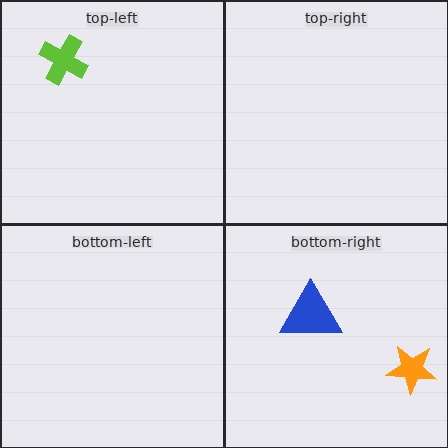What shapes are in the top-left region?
The lime cross.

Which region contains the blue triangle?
The bottom-right region.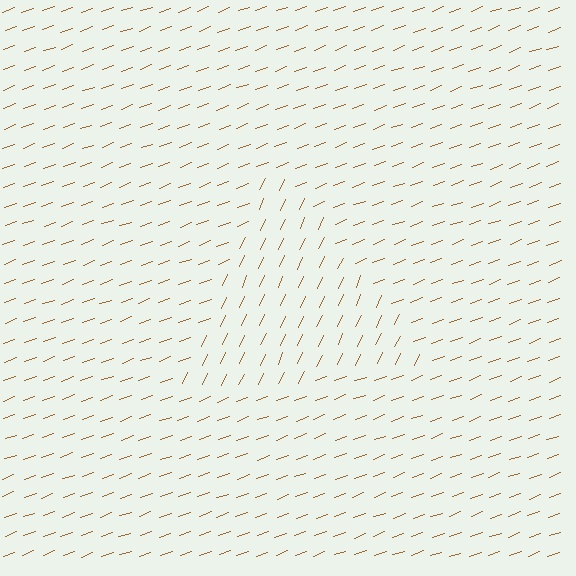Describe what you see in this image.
The image is filled with small brown line segments. A triangle region in the image has lines oriented differently from the surrounding lines, creating a visible texture boundary.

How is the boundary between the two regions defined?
The boundary is defined purely by a change in line orientation (approximately 45 degrees difference). All lines are the same color and thickness.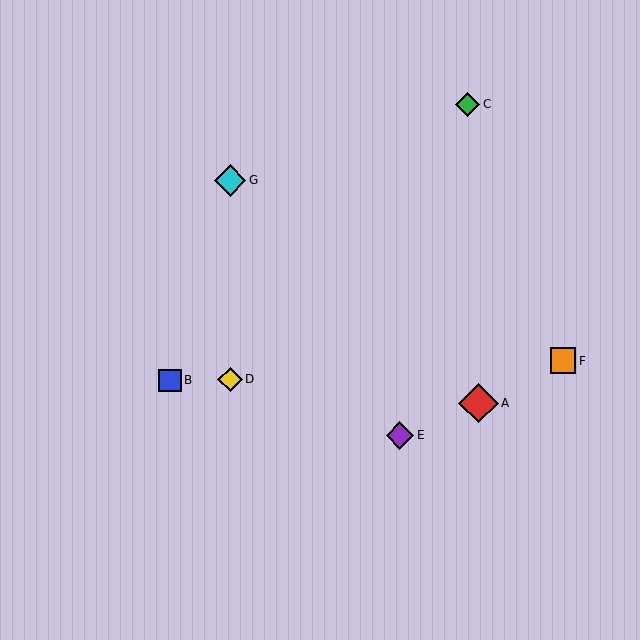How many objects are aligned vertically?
2 objects (D, G) are aligned vertically.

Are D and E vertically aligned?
No, D is at x≈230 and E is at x≈400.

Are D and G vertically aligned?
Yes, both are at x≈230.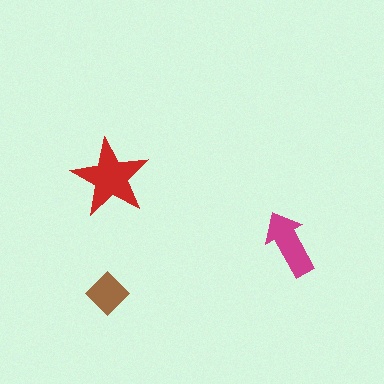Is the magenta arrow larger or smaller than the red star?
Smaller.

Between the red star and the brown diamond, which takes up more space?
The red star.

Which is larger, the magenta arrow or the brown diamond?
The magenta arrow.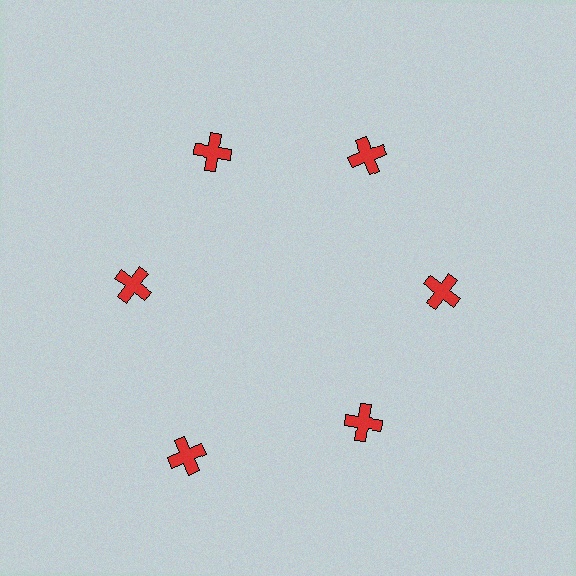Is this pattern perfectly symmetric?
No. The 6 red crosses are arranged in a ring, but one element near the 7 o'clock position is pushed outward from the center, breaking the 6-fold rotational symmetry.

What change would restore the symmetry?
The symmetry would be restored by moving it inward, back onto the ring so that all 6 crosses sit at equal angles and equal distance from the center.